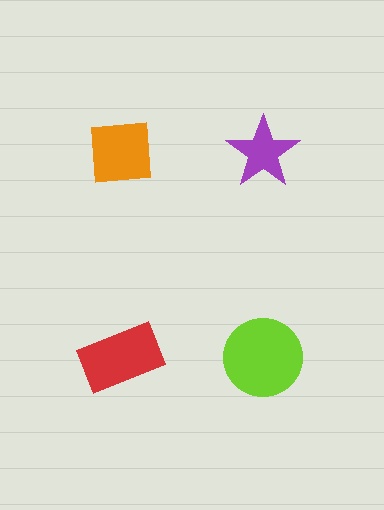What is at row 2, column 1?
A red rectangle.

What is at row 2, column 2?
A lime circle.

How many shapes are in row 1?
2 shapes.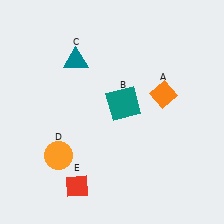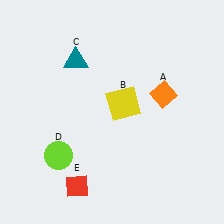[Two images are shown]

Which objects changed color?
B changed from teal to yellow. D changed from orange to lime.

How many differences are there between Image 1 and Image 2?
There are 2 differences between the two images.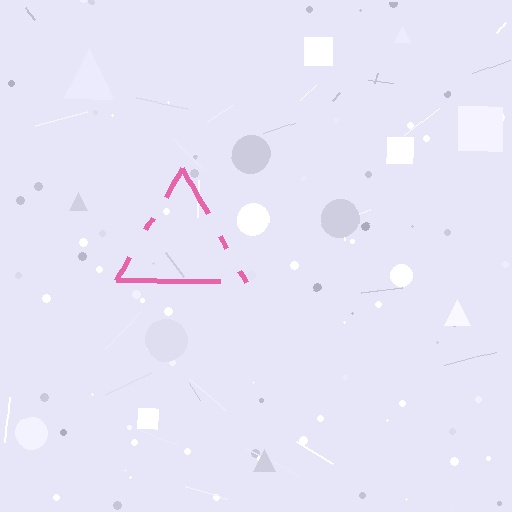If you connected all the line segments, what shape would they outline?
They would outline a triangle.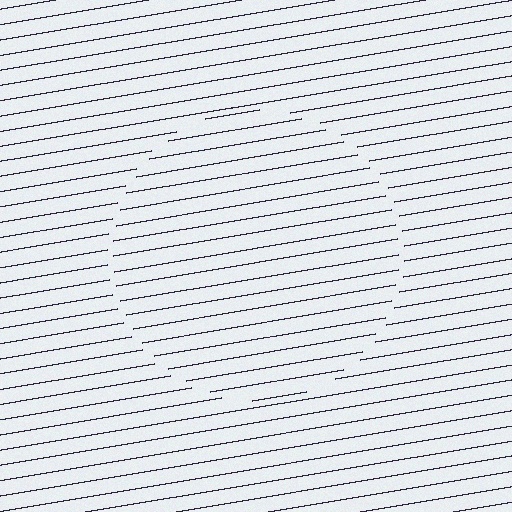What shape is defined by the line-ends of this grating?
An illusory circle. The interior of the shape contains the same grating, shifted by half a period — the contour is defined by the phase discontinuity where line-ends from the inner and outer gratings abut.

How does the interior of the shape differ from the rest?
The interior of the shape contains the same grating, shifted by half a period — the contour is defined by the phase discontinuity where line-ends from the inner and outer gratings abut.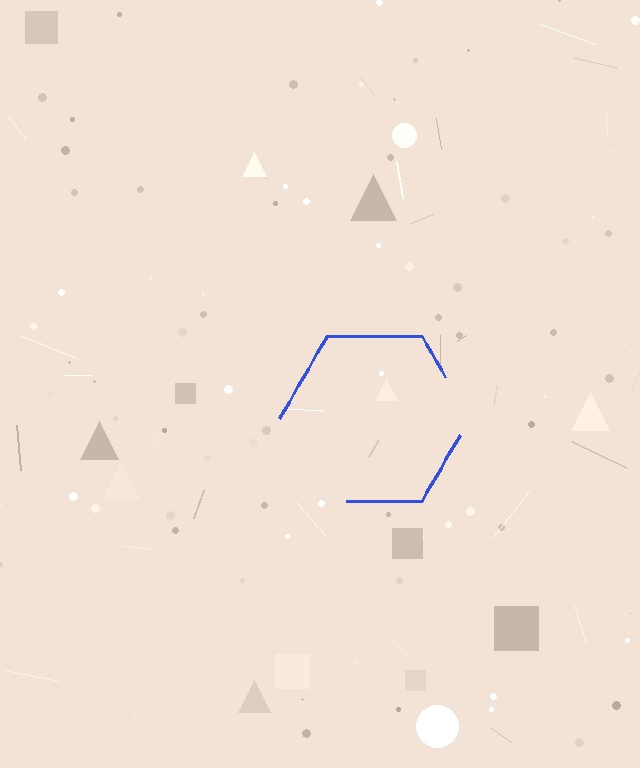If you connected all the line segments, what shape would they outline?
They would outline a hexagon.